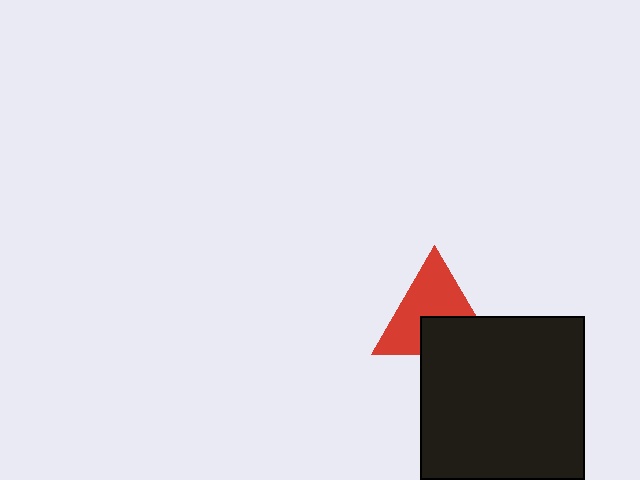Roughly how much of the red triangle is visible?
About half of it is visible (roughly 62%).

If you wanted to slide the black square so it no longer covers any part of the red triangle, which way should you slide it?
Slide it down — that is the most direct way to separate the two shapes.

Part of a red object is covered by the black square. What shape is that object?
It is a triangle.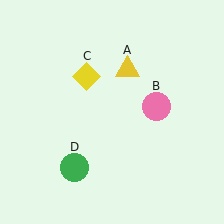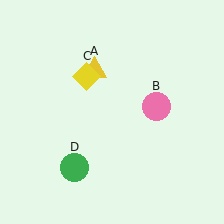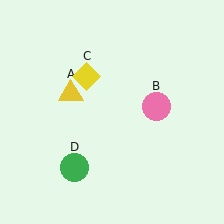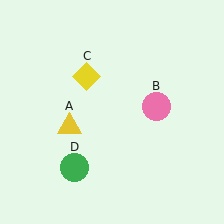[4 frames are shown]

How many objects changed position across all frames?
1 object changed position: yellow triangle (object A).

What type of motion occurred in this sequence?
The yellow triangle (object A) rotated counterclockwise around the center of the scene.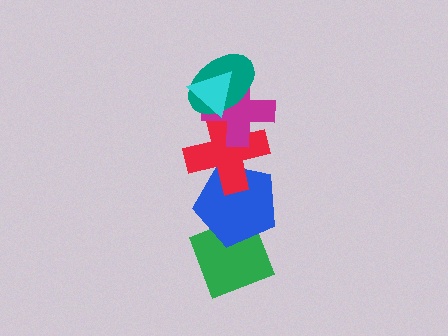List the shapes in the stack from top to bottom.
From top to bottom: the cyan triangle, the teal ellipse, the magenta cross, the red cross, the blue pentagon, the green diamond.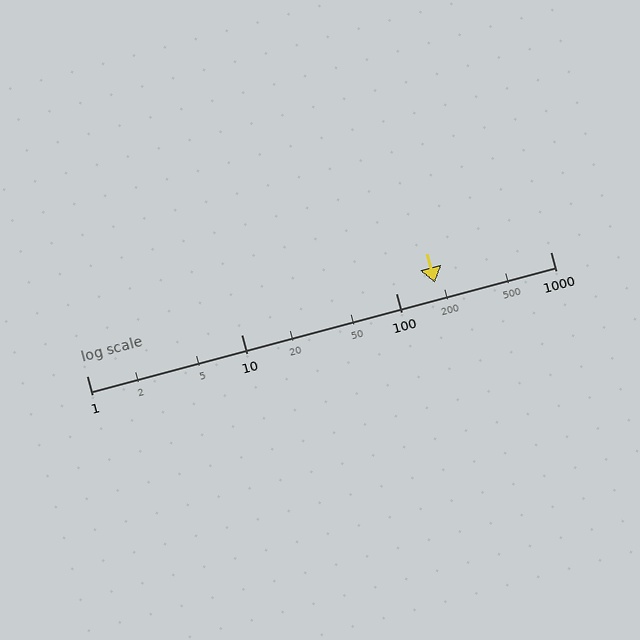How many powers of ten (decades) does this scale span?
The scale spans 3 decades, from 1 to 1000.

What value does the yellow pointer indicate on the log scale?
The pointer indicates approximately 180.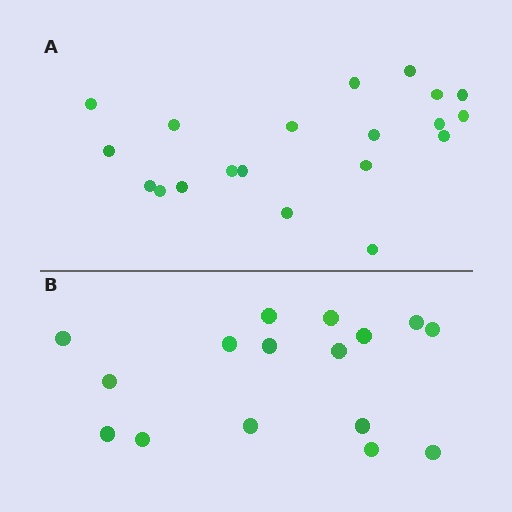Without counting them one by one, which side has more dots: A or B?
Region A (the top region) has more dots.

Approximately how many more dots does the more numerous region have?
Region A has about 4 more dots than region B.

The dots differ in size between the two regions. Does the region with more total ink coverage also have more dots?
No. Region B has more total ink coverage because its dots are larger, but region A actually contains more individual dots. Total area can be misleading — the number of items is what matters here.